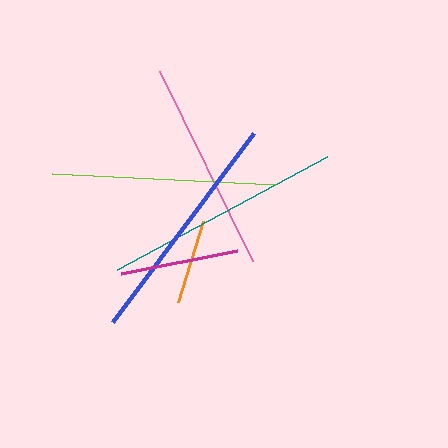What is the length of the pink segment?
The pink segment is approximately 211 pixels long.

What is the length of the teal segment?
The teal segment is approximately 238 pixels long.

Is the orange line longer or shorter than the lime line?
The lime line is longer than the orange line.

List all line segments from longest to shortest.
From longest to shortest: teal, blue, lime, pink, magenta, orange.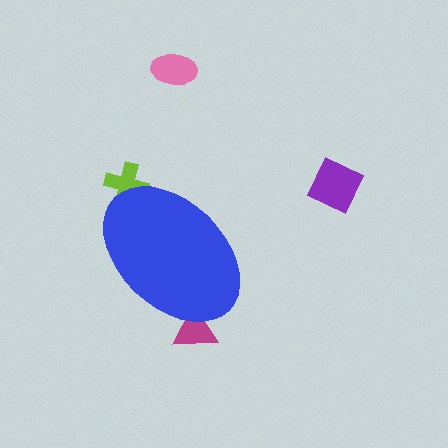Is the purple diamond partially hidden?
No, the purple diamond is fully visible.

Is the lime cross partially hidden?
Yes, the lime cross is partially hidden behind the blue ellipse.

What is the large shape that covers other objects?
A blue ellipse.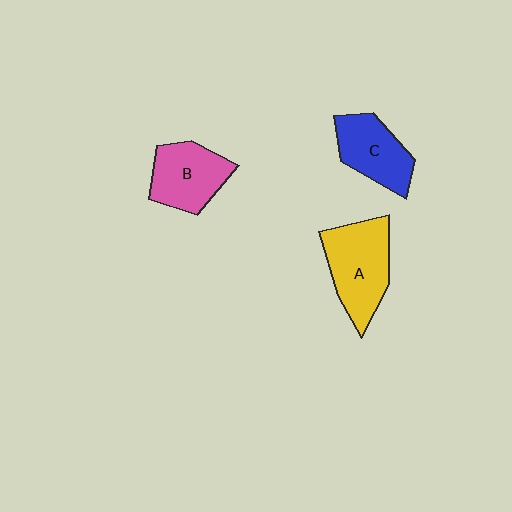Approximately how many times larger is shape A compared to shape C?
Approximately 1.3 times.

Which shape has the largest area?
Shape A (yellow).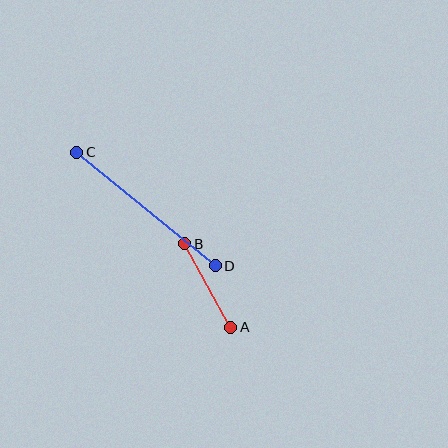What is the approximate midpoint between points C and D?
The midpoint is at approximately (146, 209) pixels.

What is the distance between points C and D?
The distance is approximately 179 pixels.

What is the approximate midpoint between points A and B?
The midpoint is at approximately (208, 286) pixels.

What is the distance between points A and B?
The distance is approximately 95 pixels.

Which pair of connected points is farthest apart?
Points C and D are farthest apart.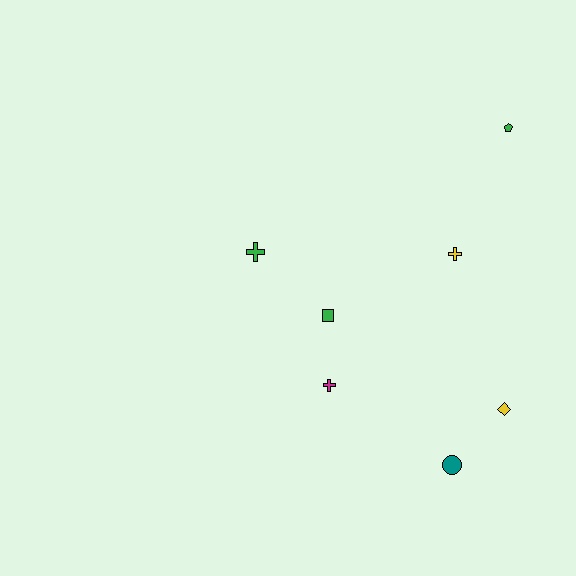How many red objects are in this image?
There are no red objects.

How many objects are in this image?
There are 7 objects.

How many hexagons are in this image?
There are no hexagons.